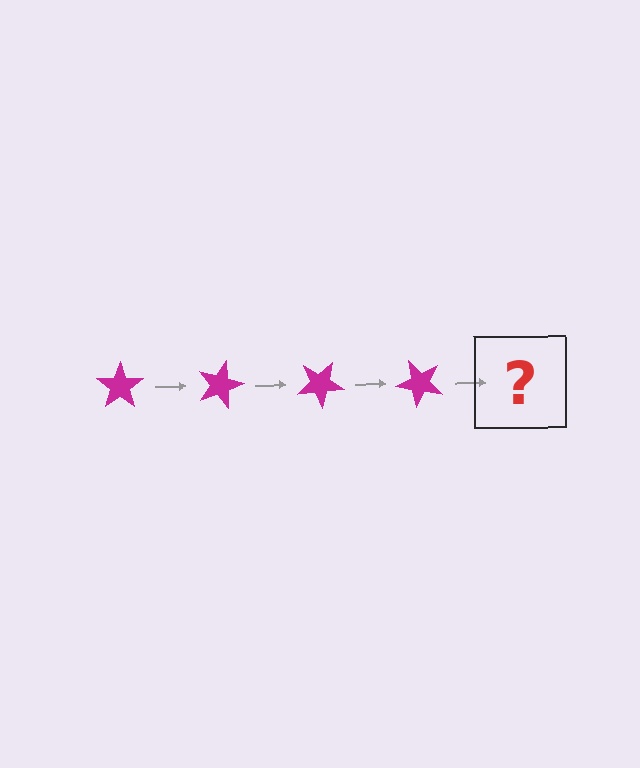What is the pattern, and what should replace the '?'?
The pattern is that the star rotates 15 degrees each step. The '?' should be a magenta star rotated 60 degrees.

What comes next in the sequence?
The next element should be a magenta star rotated 60 degrees.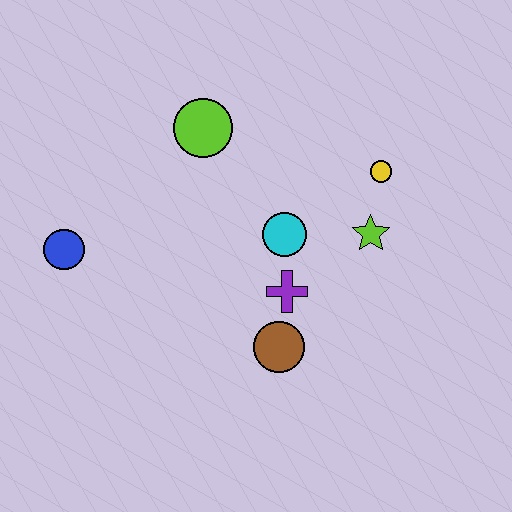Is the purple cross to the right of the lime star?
No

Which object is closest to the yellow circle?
The lime star is closest to the yellow circle.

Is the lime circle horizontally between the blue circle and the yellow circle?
Yes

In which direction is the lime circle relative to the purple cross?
The lime circle is above the purple cross.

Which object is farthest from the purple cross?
The blue circle is farthest from the purple cross.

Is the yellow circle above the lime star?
Yes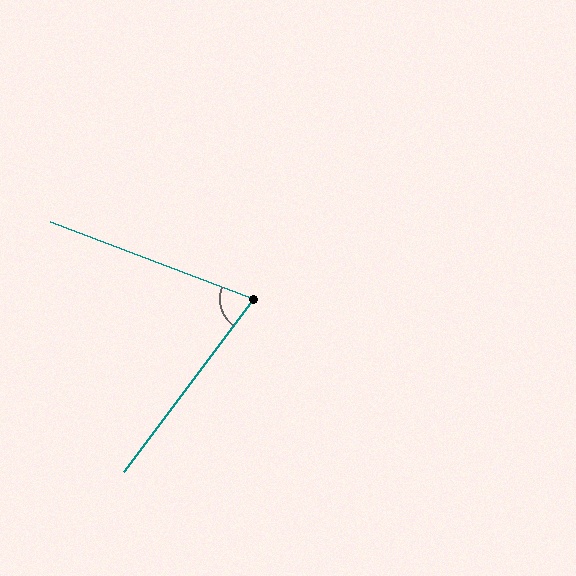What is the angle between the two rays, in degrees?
Approximately 74 degrees.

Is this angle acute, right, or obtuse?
It is acute.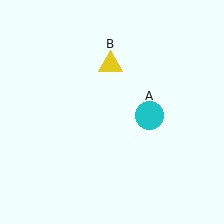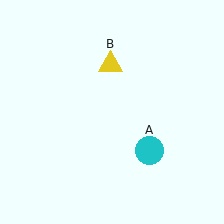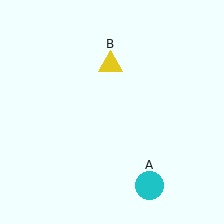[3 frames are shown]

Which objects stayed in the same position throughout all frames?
Yellow triangle (object B) remained stationary.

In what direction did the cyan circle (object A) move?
The cyan circle (object A) moved down.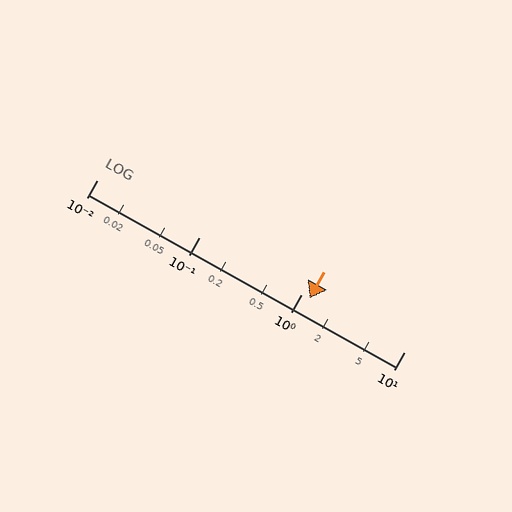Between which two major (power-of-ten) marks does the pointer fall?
The pointer is between 1 and 10.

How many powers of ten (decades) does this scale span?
The scale spans 3 decades, from 0.01 to 10.